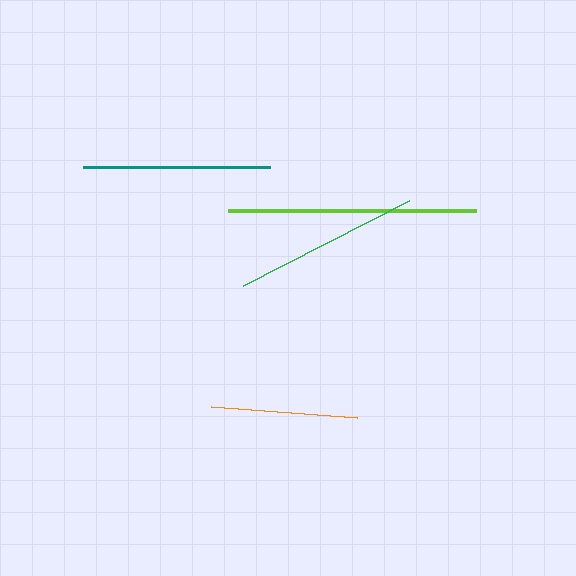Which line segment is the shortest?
The orange line is the shortest at approximately 147 pixels.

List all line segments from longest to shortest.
From longest to shortest: lime, teal, green, orange.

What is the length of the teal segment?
The teal segment is approximately 187 pixels long.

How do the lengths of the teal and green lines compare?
The teal and green lines are approximately the same length.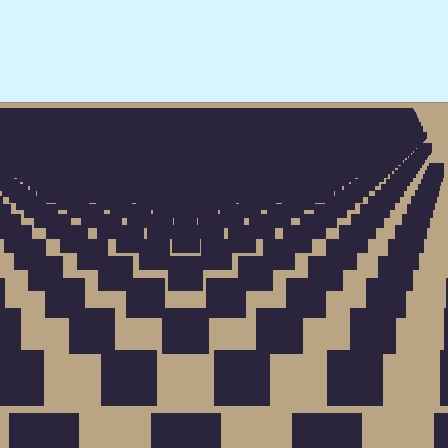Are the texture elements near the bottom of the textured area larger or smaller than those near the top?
Larger. Near the bottom, elements are closer to the viewer and appear at a bigger on-screen size.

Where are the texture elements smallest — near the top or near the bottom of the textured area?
Near the top.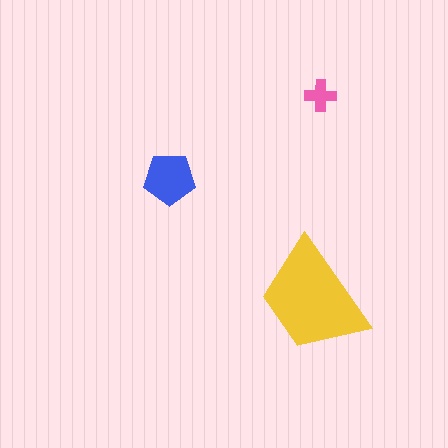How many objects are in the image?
There are 3 objects in the image.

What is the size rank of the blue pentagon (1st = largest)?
2nd.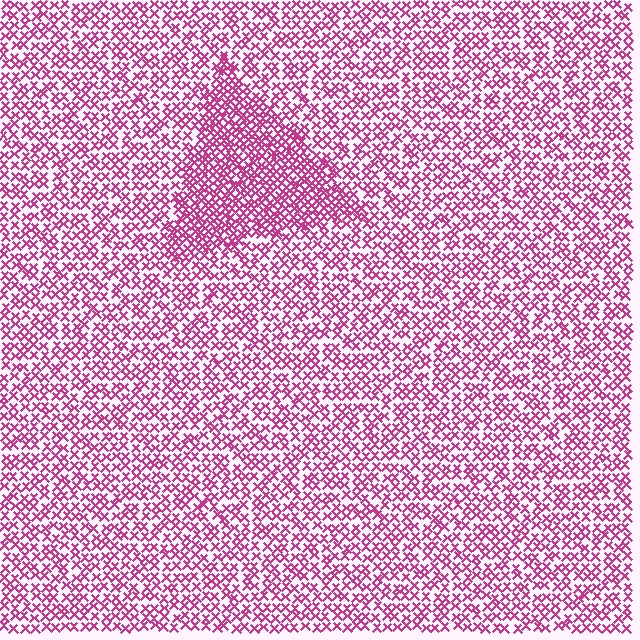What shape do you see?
I see a triangle.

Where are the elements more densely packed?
The elements are more densely packed inside the triangle boundary.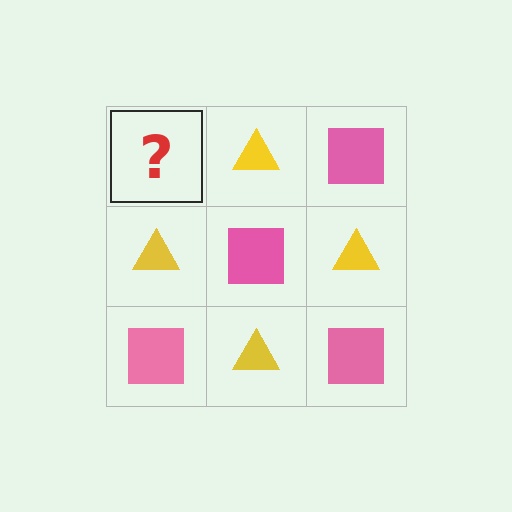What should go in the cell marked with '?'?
The missing cell should contain a pink square.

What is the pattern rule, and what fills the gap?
The rule is that it alternates pink square and yellow triangle in a checkerboard pattern. The gap should be filled with a pink square.